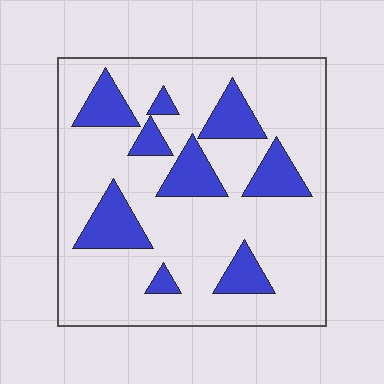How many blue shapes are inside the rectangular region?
9.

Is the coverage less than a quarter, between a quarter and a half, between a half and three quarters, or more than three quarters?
Less than a quarter.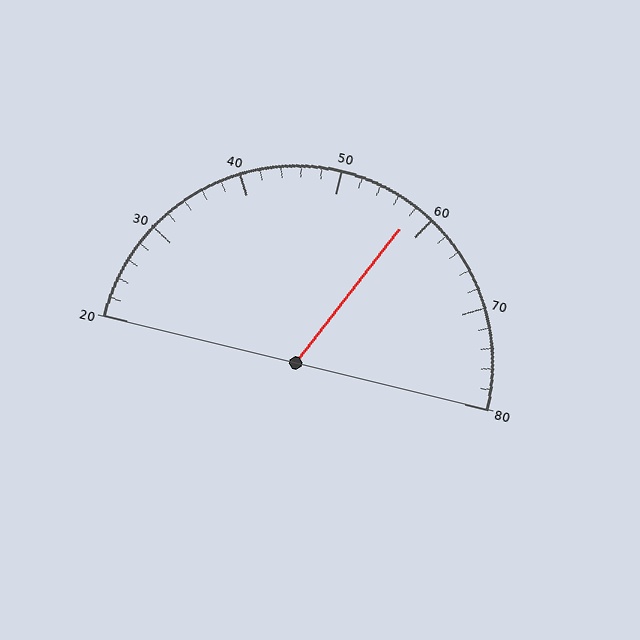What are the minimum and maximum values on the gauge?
The gauge ranges from 20 to 80.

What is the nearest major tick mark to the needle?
The nearest major tick mark is 60.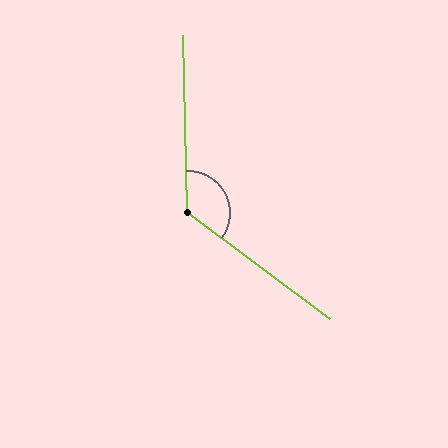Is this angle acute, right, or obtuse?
It is obtuse.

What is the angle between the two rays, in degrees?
Approximately 128 degrees.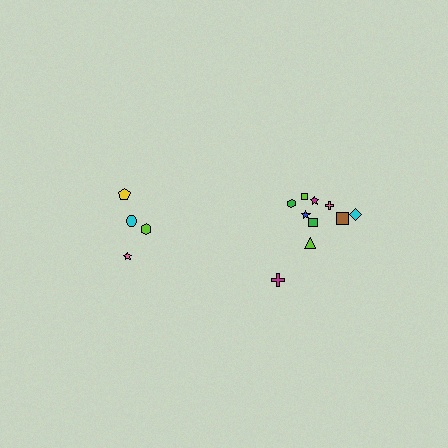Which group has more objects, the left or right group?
The right group.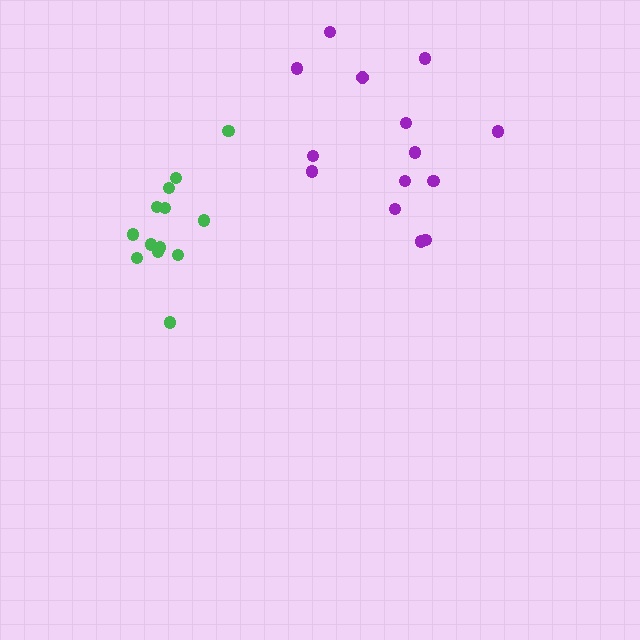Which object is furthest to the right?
The purple cluster is rightmost.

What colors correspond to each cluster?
The clusters are colored: green, purple.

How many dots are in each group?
Group 1: 13 dots, Group 2: 14 dots (27 total).